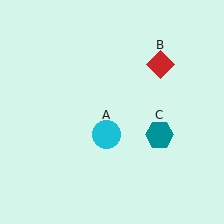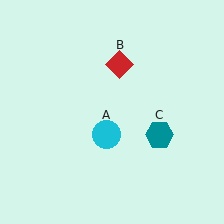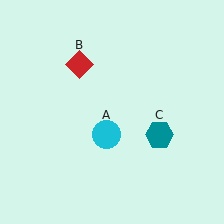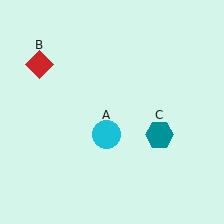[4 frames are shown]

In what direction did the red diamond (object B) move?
The red diamond (object B) moved left.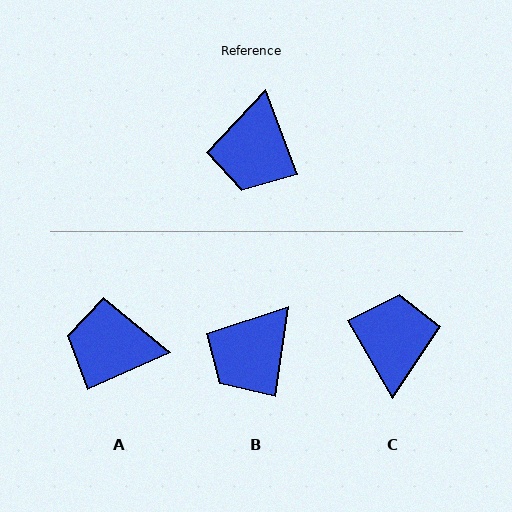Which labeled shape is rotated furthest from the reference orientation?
C, about 170 degrees away.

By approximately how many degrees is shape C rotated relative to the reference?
Approximately 170 degrees clockwise.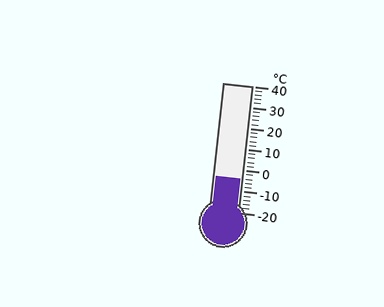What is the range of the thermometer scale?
The thermometer scale ranges from -20°C to 40°C.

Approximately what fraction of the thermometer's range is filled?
The thermometer is filled to approximately 25% of its range.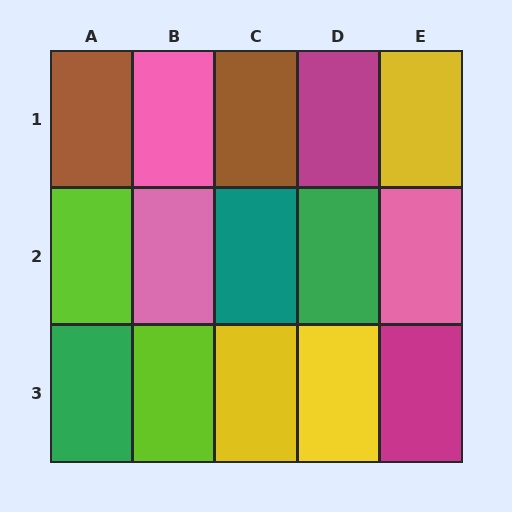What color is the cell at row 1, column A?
Brown.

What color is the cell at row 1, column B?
Pink.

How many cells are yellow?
3 cells are yellow.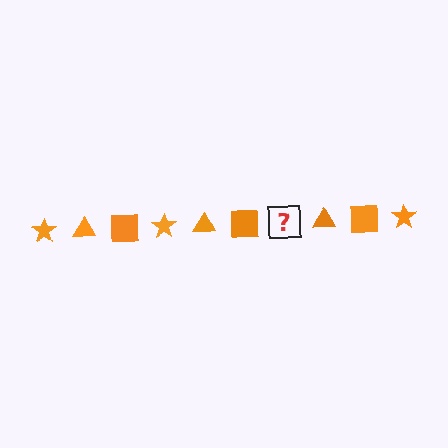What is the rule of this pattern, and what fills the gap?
The rule is that the pattern cycles through star, triangle, square shapes in orange. The gap should be filled with an orange star.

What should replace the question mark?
The question mark should be replaced with an orange star.